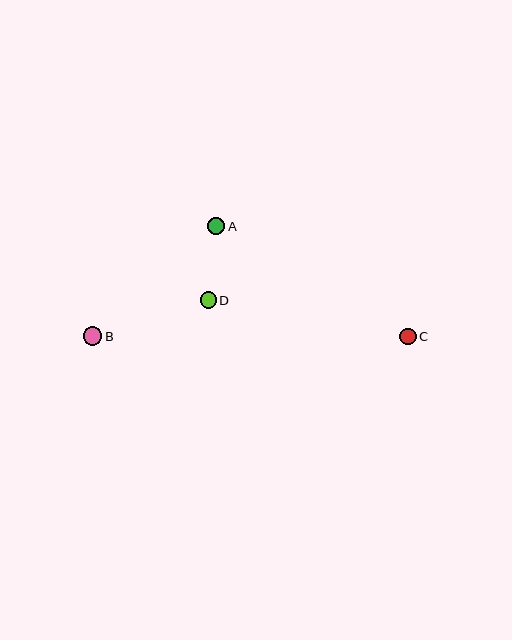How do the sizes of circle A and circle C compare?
Circle A and circle C are approximately the same size.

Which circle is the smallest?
Circle D is the smallest with a size of approximately 16 pixels.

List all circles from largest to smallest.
From largest to smallest: B, A, C, D.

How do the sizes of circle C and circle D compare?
Circle C and circle D are approximately the same size.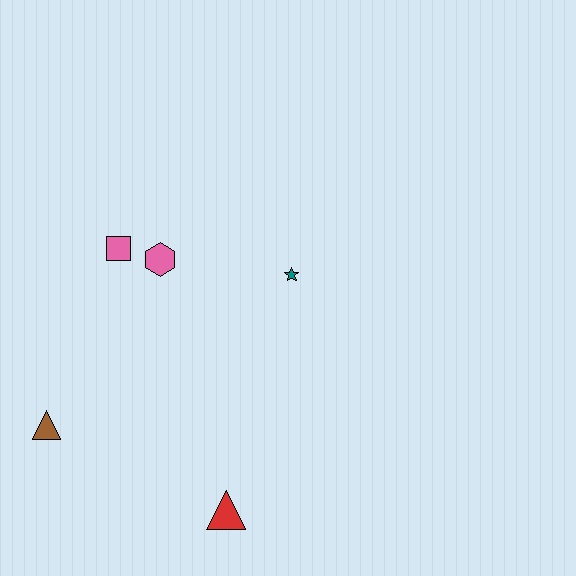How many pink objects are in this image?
There are 2 pink objects.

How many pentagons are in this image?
There are no pentagons.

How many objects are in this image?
There are 5 objects.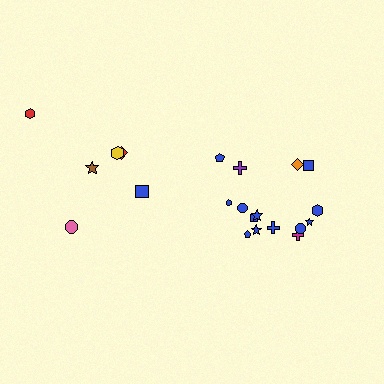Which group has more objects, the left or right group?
The right group.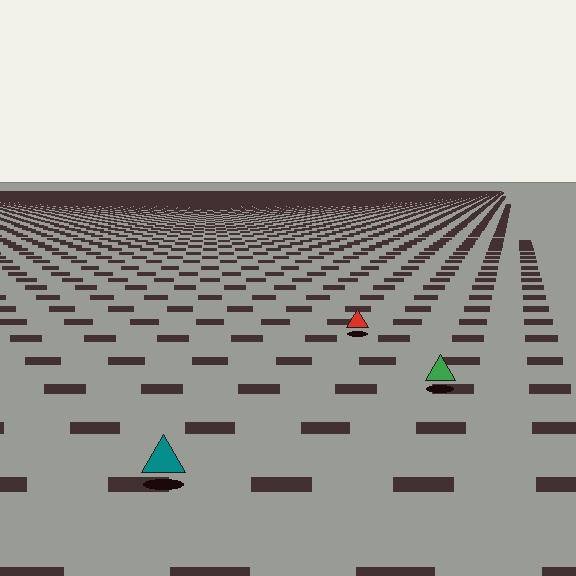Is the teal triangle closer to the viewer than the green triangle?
Yes. The teal triangle is closer — you can tell from the texture gradient: the ground texture is coarser near it.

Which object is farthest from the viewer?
The red triangle is farthest from the viewer. It appears smaller and the ground texture around it is denser.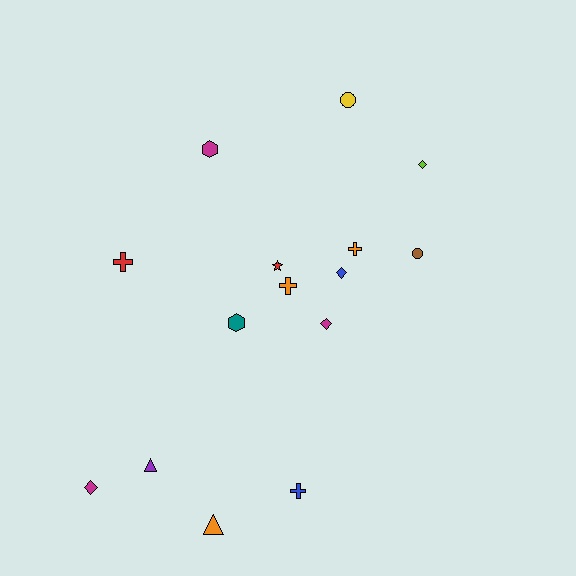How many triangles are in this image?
There are 2 triangles.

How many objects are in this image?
There are 15 objects.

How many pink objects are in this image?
There are no pink objects.